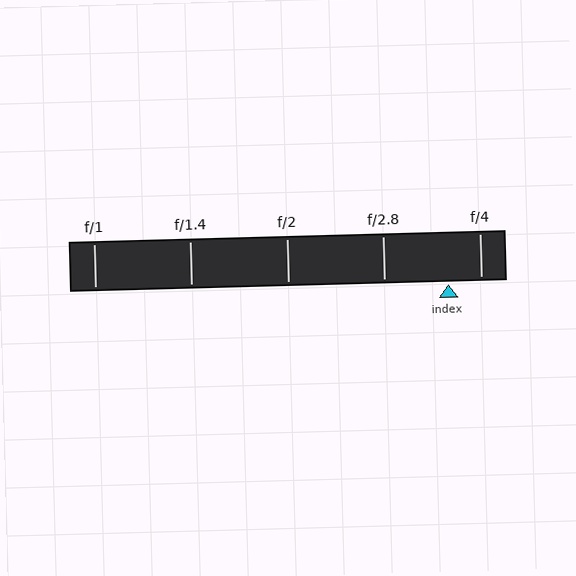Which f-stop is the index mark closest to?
The index mark is closest to f/4.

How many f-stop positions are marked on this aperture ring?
There are 5 f-stop positions marked.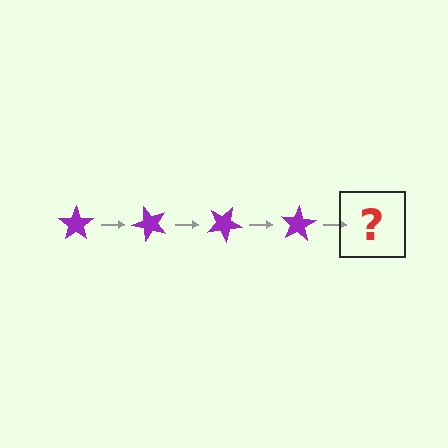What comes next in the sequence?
The next element should be a purple star rotated 200 degrees.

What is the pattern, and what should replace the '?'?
The pattern is that the star rotates 50 degrees each step. The '?' should be a purple star rotated 200 degrees.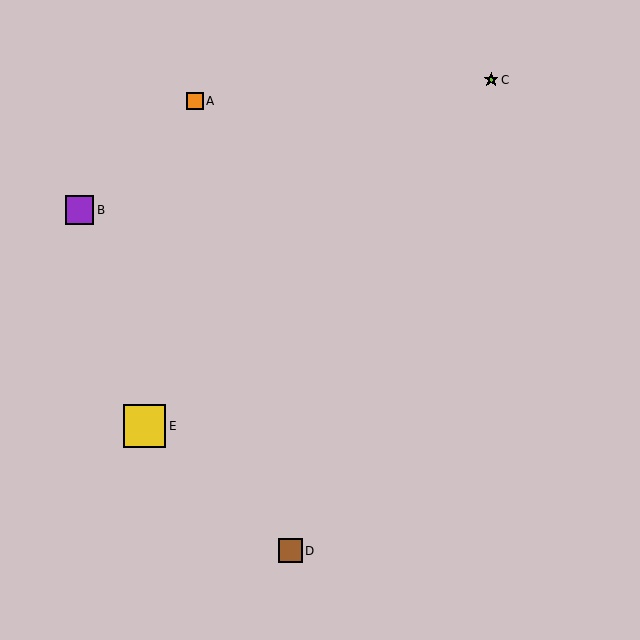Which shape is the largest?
The yellow square (labeled E) is the largest.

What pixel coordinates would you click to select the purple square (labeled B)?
Click at (79, 210) to select the purple square B.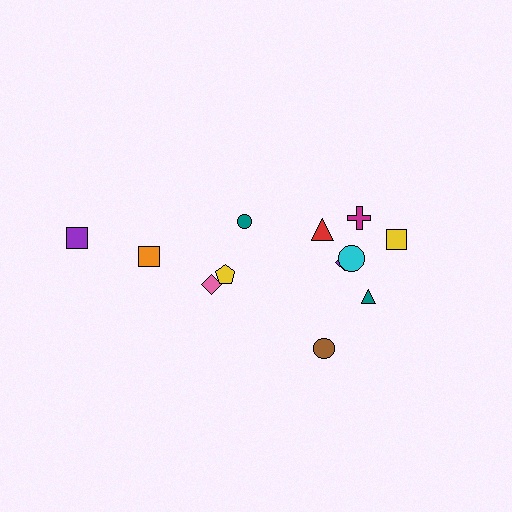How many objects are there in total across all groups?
There are 12 objects.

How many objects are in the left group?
There are 5 objects.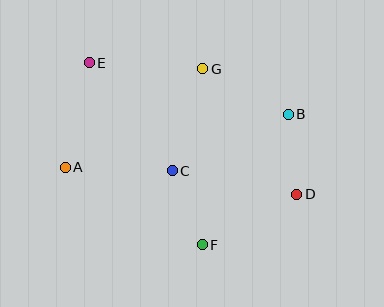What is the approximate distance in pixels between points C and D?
The distance between C and D is approximately 127 pixels.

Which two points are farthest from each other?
Points D and E are farthest from each other.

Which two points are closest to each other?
Points C and F are closest to each other.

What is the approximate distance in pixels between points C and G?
The distance between C and G is approximately 107 pixels.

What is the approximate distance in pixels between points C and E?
The distance between C and E is approximately 136 pixels.